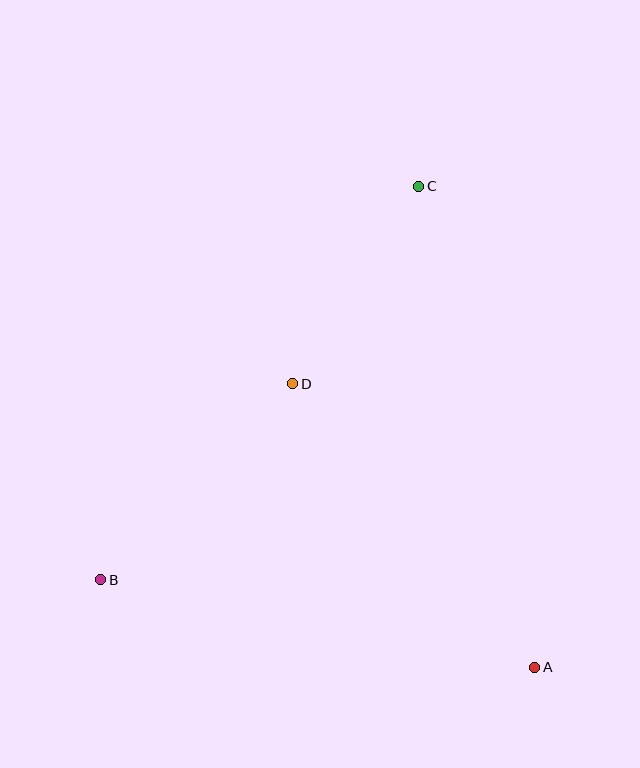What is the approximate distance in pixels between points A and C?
The distance between A and C is approximately 495 pixels.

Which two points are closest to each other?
Points C and D are closest to each other.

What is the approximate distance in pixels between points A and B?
The distance between A and B is approximately 443 pixels.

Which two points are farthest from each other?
Points B and C are farthest from each other.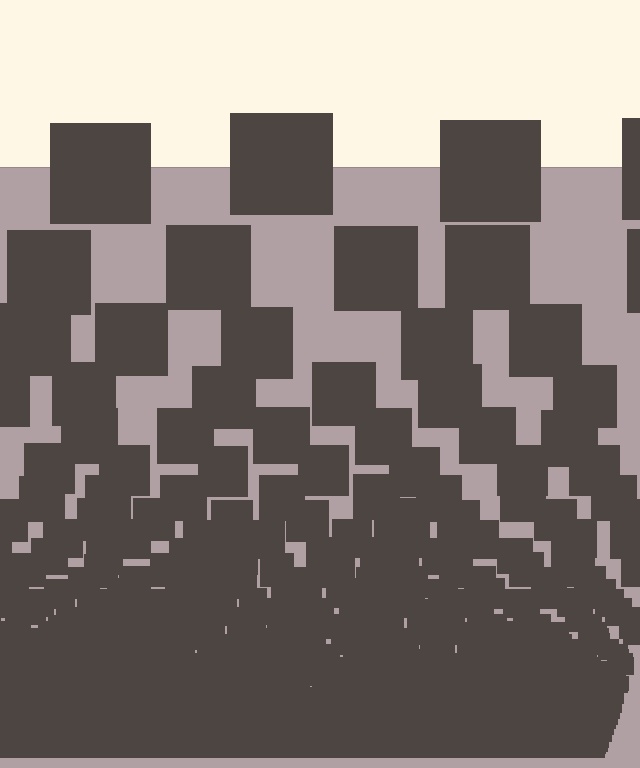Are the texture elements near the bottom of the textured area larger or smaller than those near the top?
Smaller. The gradient is inverted — elements near the bottom are smaller and denser.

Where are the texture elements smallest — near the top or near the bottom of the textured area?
Near the bottom.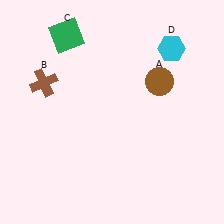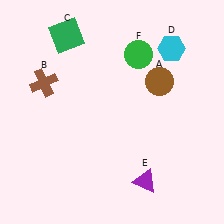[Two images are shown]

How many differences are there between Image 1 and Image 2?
There are 2 differences between the two images.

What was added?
A purple triangle (E), a green circle (F) were added in Image 2.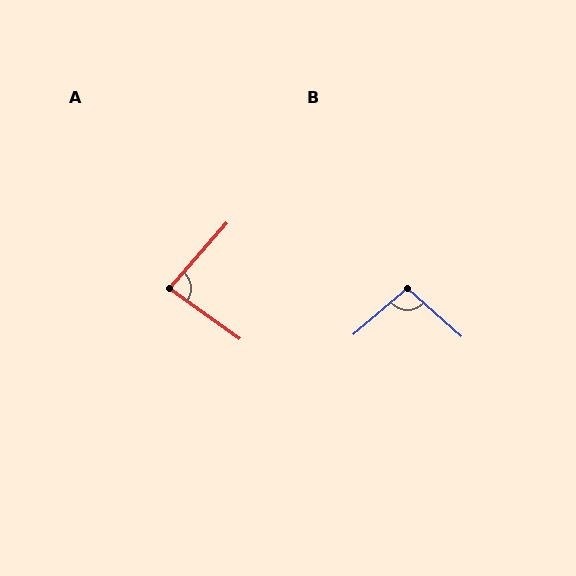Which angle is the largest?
B, at approximately 98 degrees.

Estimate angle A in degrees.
Approximately 85 degrees.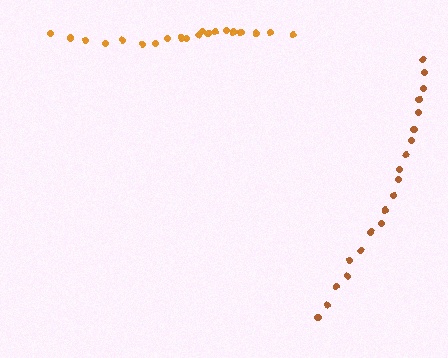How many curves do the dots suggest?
There are 2 distinct paths.